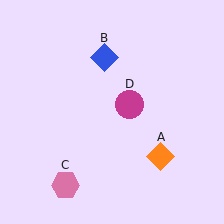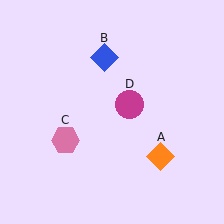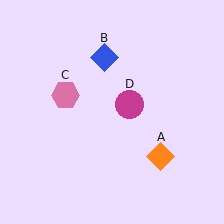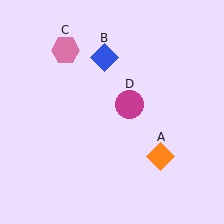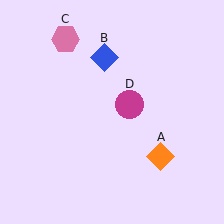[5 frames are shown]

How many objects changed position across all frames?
1 object changed position: pink hexagon (object C).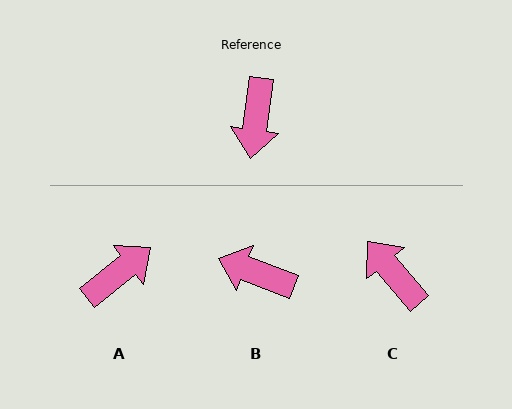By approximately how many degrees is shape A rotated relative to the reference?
Approximately 136 degrees counter-clockwise.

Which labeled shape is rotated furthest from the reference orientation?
A, about 136 degrees away.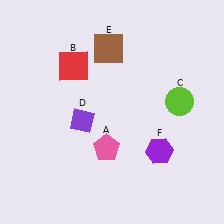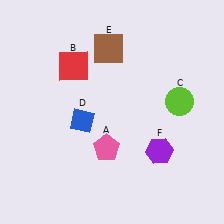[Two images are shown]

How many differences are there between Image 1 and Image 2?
There is 1 difference between the two images.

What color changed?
The diamond (D) changed from purple in Image 1 to blue in Image 2.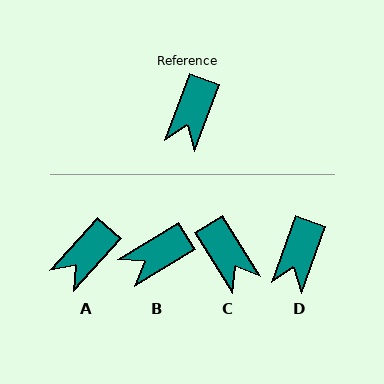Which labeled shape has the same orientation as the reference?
D.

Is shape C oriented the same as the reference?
No, it is off by about 52 degrees.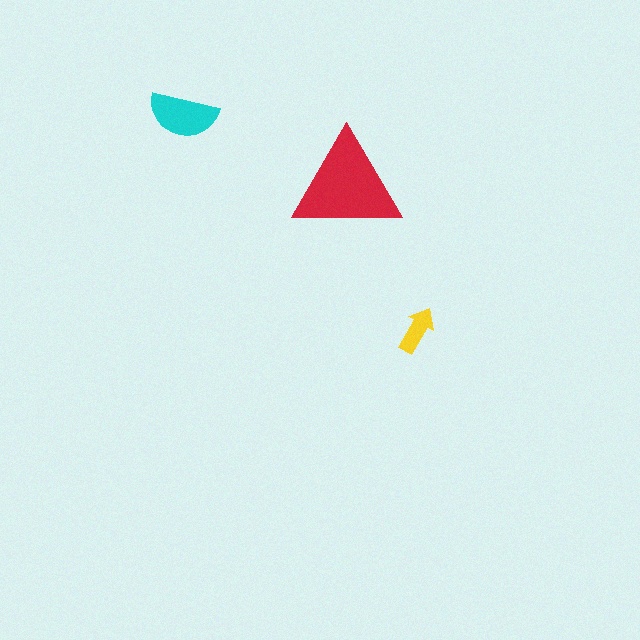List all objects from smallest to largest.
The yellow arrow, the cyan semicircle, the red triangle.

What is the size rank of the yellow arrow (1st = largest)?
3rd.